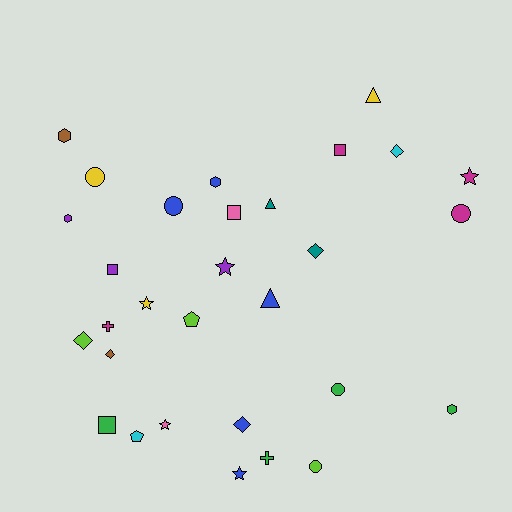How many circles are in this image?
There are 5 circles.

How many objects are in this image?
There are 30 objects.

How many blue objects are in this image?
There are 5 blue objects.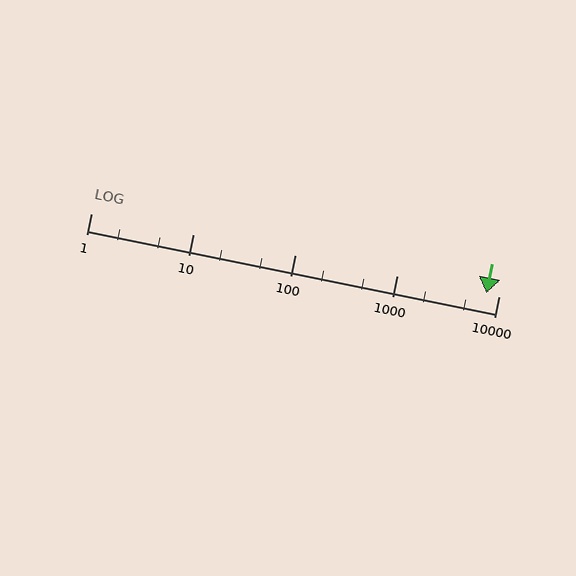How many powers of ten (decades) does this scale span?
The scale spans 4 decades, from 1 to 10000.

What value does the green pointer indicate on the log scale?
The pointer indicates approximately 7500.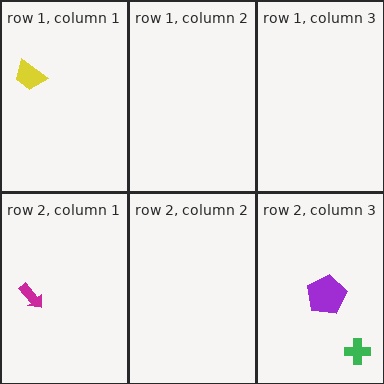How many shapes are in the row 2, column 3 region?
2.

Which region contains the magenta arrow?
The row 2, column 1 region.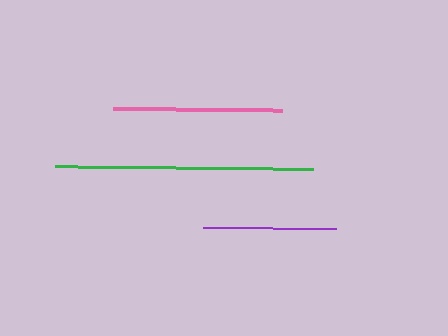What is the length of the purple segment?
The purple segment is approximately 133 pixels long.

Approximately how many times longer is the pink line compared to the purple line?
The pink line is approximately 1.3 times the length of the purple line.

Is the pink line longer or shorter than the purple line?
The pink line is longer than the purple line.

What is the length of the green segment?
The green segment is approximately 257 pixels long.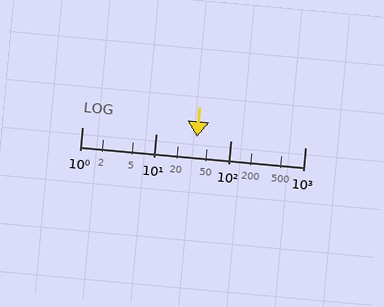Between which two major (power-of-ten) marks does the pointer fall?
The pointer is between 10 and 100.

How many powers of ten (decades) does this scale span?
The scale spans 3 decades, from 1 to 1000.